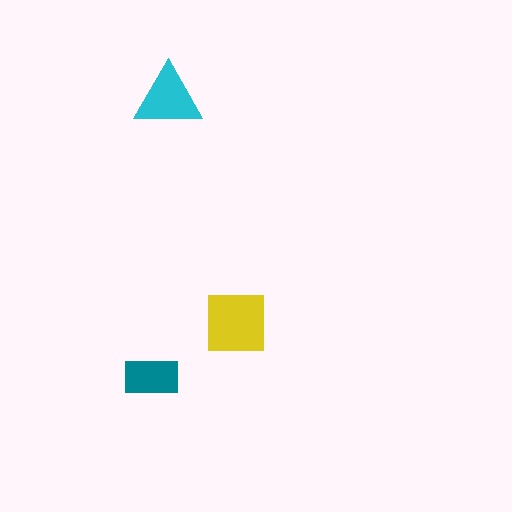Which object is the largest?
The yellow square.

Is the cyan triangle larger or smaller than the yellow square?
Smaller.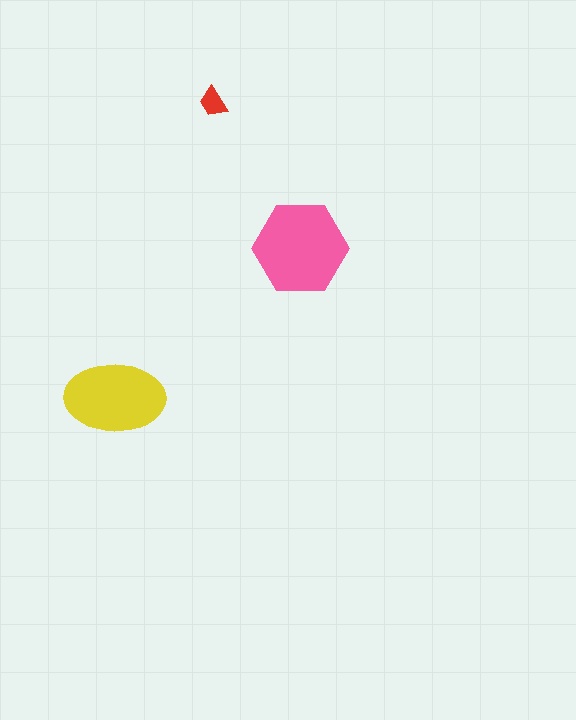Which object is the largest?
The pink hexagon.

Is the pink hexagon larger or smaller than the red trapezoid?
Larger.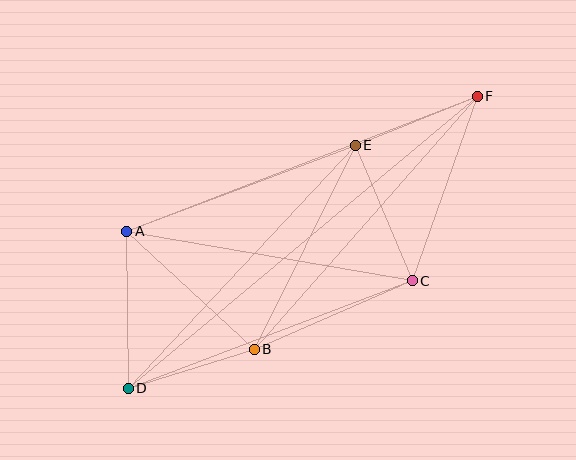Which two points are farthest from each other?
Points D and F are farthest from each other.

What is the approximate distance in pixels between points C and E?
The distance between C and E is approximately 147 pixels.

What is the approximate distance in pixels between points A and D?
The distance between A and D is approximately 157 pixels.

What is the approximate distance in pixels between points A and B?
The distance between A and B is approximately 174 pixels.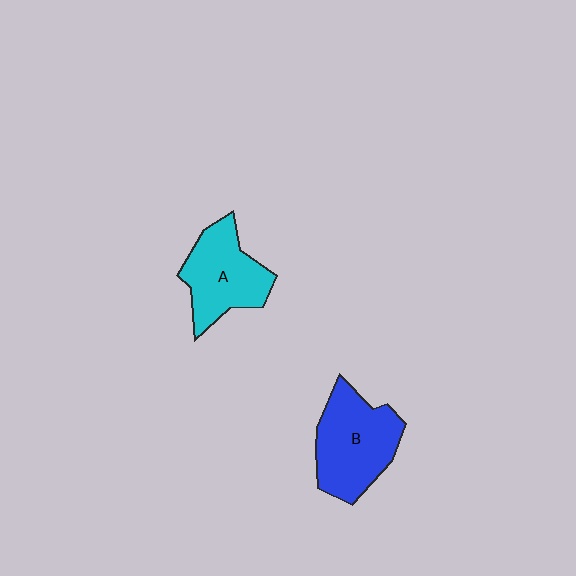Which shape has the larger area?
Shape B (blue).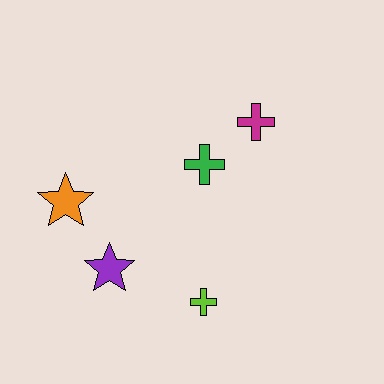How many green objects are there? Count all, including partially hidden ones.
There is 1 green object.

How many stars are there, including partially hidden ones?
There are 2 stars.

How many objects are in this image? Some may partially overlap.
There are 5 objects.